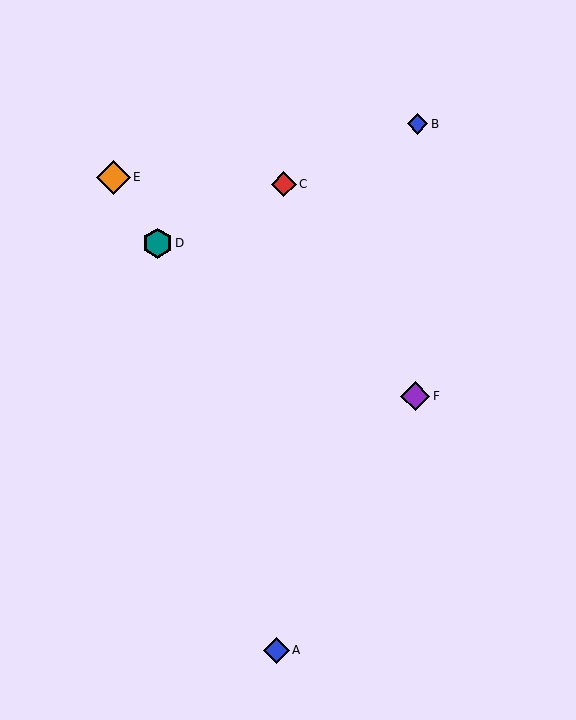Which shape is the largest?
The orange diamond (labeled E) is the largest.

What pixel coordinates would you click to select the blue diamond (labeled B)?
Click at (418, 124) to select the blue diamond B.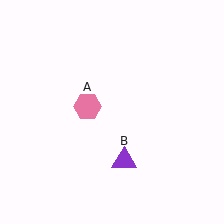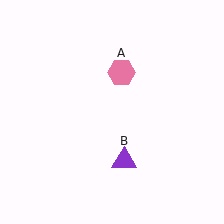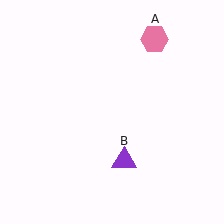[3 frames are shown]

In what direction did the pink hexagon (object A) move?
The pink hexagon (object A) moved up and to the right.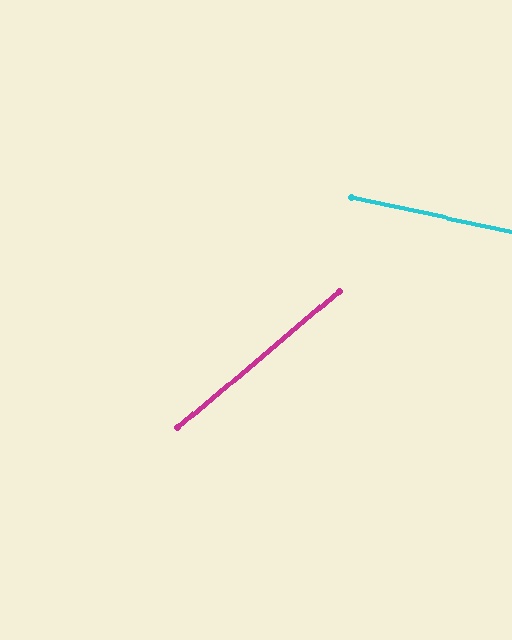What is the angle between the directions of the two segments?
Approximately 52 degrees.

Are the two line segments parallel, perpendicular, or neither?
Neither parallel nor perpendicular — they differ by about 52°.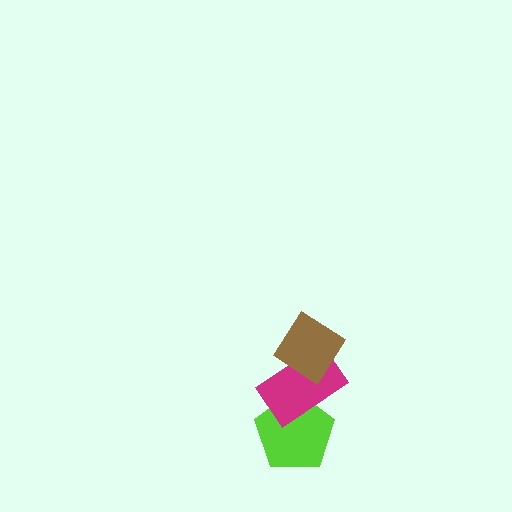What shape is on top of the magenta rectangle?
The brown diamond is on top of the magenta rectangle.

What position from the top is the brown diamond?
The brown diamond is 1st from the top.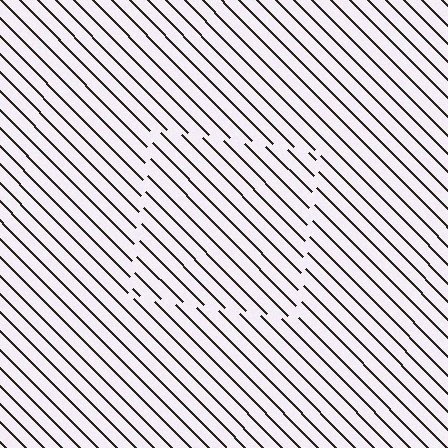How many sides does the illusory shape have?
4 sides — the line-ends trace a square.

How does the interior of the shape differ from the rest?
The interior of the shape contains the same grating, shifted by half a period — the contour is defined by the phase discontinuity where line-ends from the inner and outer gratings abut.